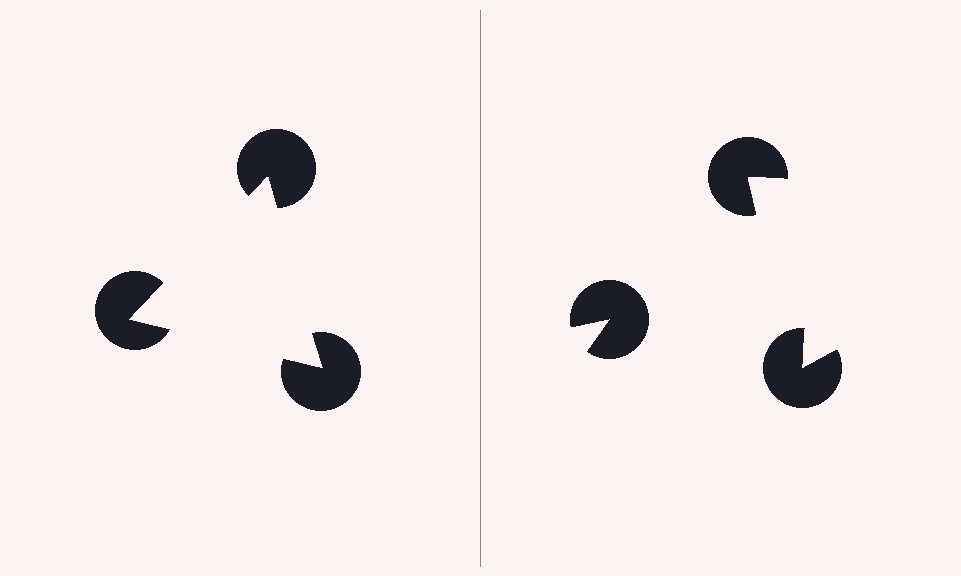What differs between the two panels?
The pac-man discs are positioned identically on both sides; only the wedge orientations differ. On the left they align to a triangle; on the right they are misaligned.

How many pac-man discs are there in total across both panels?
6 — 3 on each side.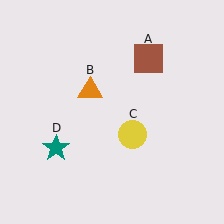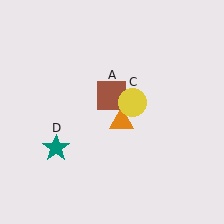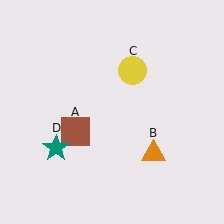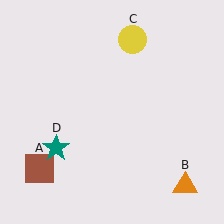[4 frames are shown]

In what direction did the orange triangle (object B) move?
The orange triangle (object B) moved down and to the right.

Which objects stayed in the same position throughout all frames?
Teal star (object D) remained stationary.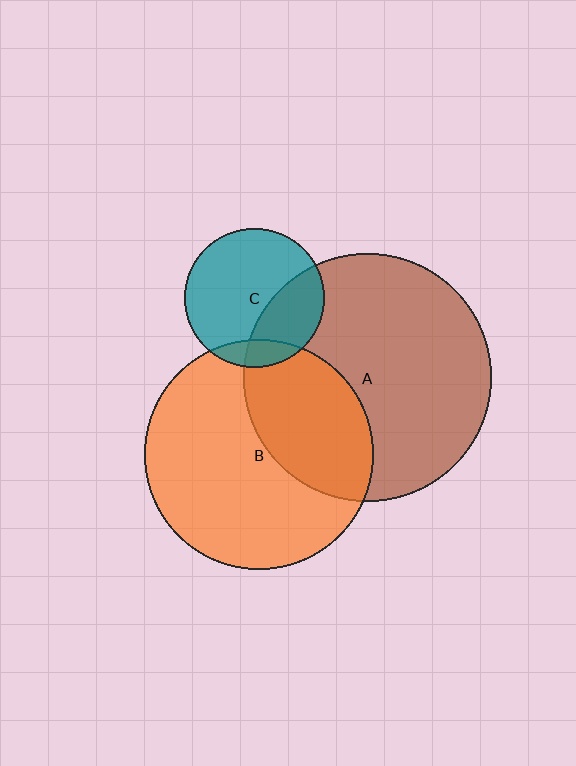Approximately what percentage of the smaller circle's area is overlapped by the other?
Approximately 35%.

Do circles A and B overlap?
Yes.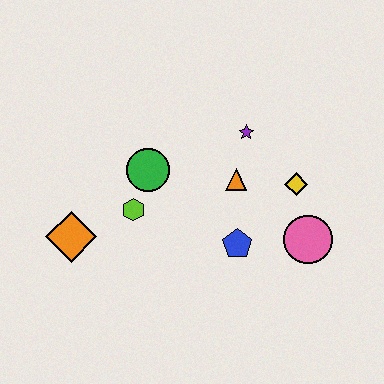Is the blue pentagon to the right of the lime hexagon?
Yes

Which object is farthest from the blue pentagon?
The orange diamond is farthest from the blue pentagon.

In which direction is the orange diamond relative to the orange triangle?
The orange diamond is to the left of the orange triangle.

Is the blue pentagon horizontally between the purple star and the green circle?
Yes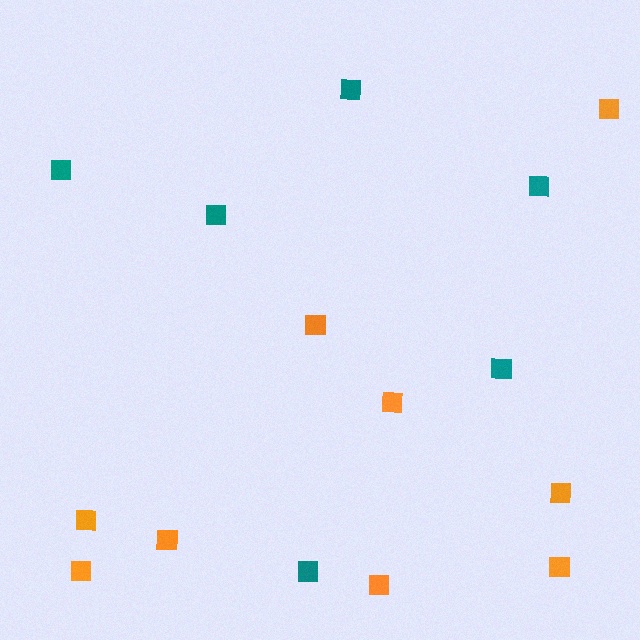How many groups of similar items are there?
There are 2 groups: one group of orange squares (9) and one group of teal squares (6).